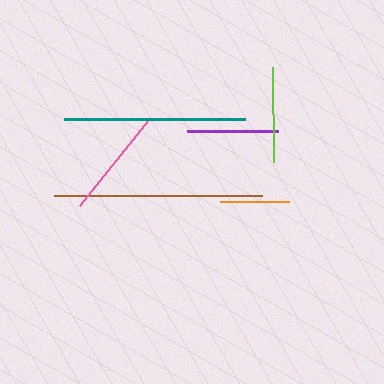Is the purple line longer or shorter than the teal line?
The teal line is longer than the purple line.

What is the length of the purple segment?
The purple segment is approximately 92 pixels long.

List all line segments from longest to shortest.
From longest to shortest: brown, teal, pink, lime, purple, orange.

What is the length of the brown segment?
The brown segment is approximately 208 pixels long.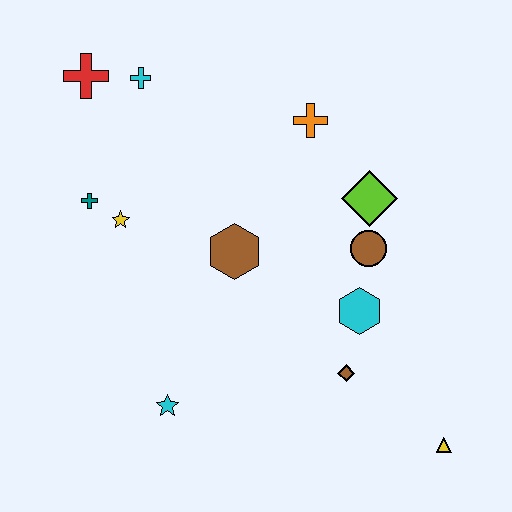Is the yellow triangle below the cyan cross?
Yes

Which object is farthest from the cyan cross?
The yellow triangle is farthest from the cyan cross.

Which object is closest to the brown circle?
The lime diamond is closest to the brown circle.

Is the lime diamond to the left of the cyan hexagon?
No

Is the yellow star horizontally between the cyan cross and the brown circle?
No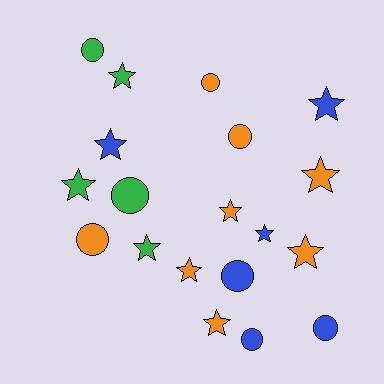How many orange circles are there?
There are 3 orange circles.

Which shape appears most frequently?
Star, with 11 objects.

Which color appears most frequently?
Orange, with 8 objects.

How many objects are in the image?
There are 19 objects.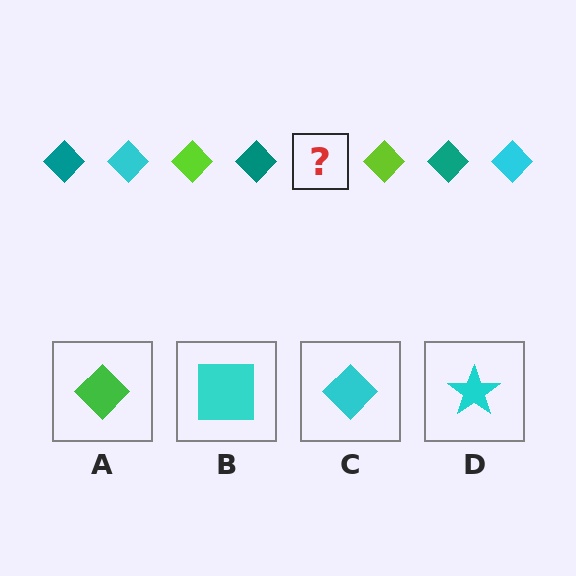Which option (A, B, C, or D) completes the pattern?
C.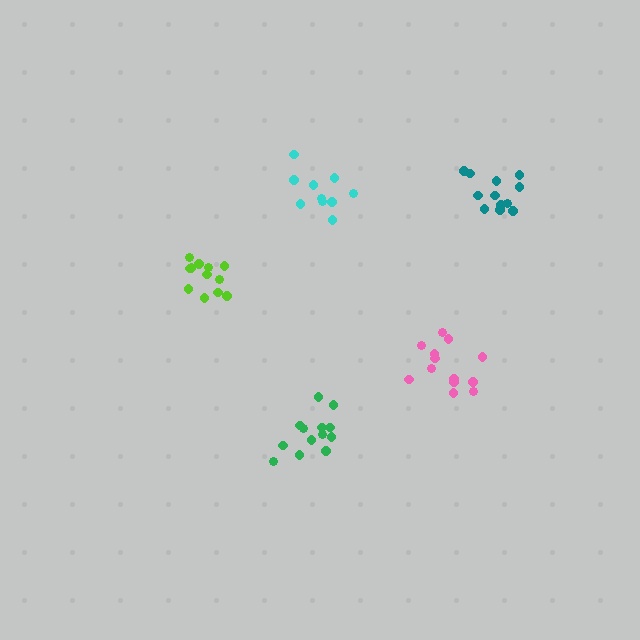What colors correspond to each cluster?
The clusters are colored: lime, green, teal, pink, cyan.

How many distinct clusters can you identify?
There are 5 distinct clusters.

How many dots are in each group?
Group 1: 12 dots, Group 2: 13 dots, Group 3: 12 dots, Group 4: 13 dots, Group 5: 10 dots (60 total).